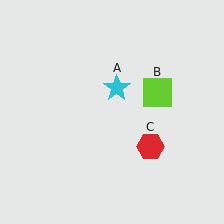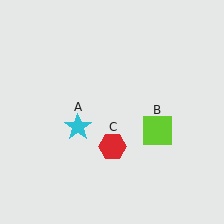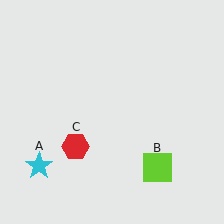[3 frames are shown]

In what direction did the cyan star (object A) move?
The cyan star (object A) moved down and to the left.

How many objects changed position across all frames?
3 objects changed position: cyan star (object A), lime square (object B), red hexagon (object C).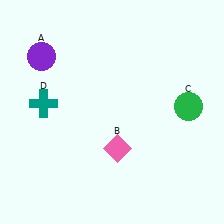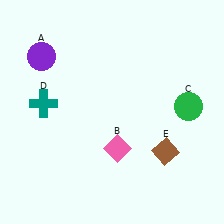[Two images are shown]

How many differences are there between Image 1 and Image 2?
There is 1 difference between the two images.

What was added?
A brown diamond (E) was added in Image 2.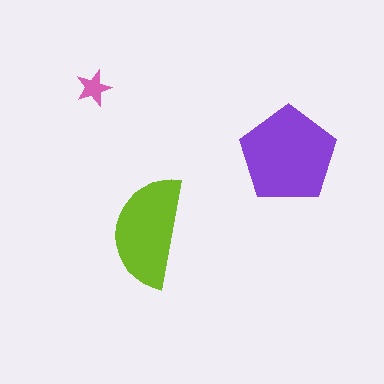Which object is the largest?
The purple pentagon.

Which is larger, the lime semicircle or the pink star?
The lime semicircle.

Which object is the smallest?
The pink star.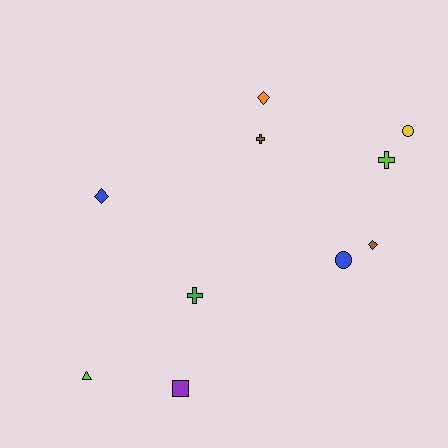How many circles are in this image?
There are 2 circles.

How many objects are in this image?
There are 10 objects.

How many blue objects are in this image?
There are 2 blue objects.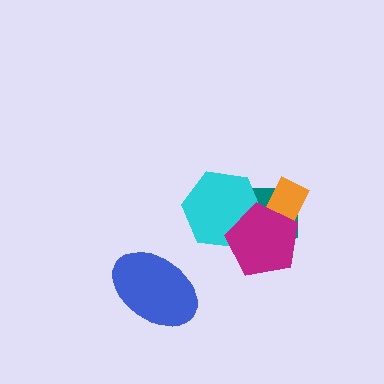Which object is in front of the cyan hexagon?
The magenta pentagon is in front of the cyan hexagon.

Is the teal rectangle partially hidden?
Yes, it is partially covered by another shape.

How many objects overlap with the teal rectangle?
3 objects overlap with the teal rectangle.